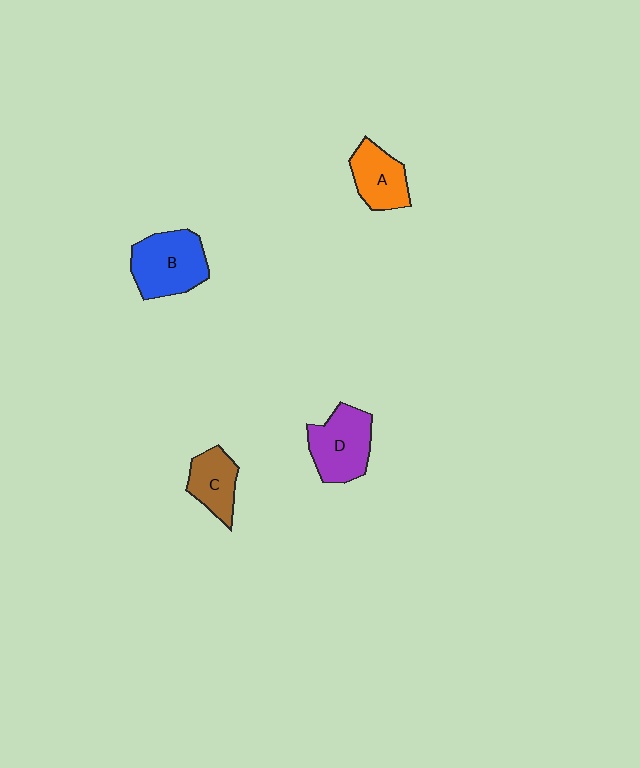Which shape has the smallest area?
Shape C (brown).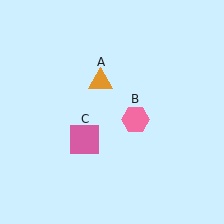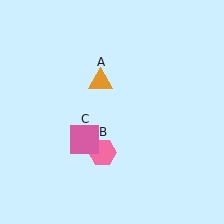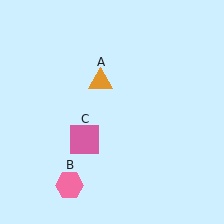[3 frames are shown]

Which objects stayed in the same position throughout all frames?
Orange triangle (object A) and pink square (object C) remained stationary.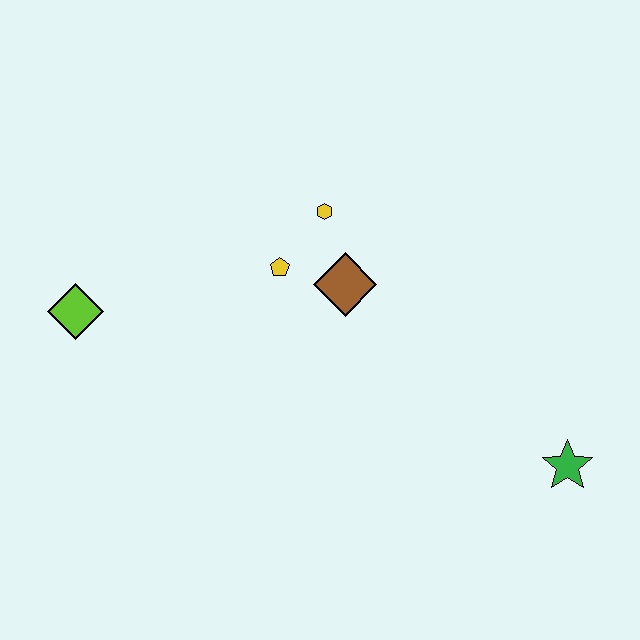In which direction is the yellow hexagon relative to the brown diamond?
The yellow hexagon is above the brown diamond.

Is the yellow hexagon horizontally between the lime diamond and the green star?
Yes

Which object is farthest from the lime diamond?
The green star is farthest from the lime diamond.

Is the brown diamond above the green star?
Yes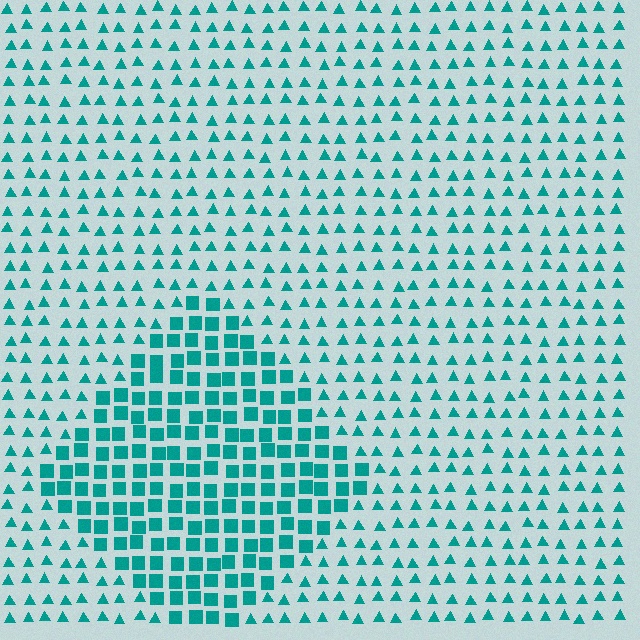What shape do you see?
I see a diamond.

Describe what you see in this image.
The image is filled with small teal elements arranged in a uniform grid. A diamond-shaped region contains squares, while the surrounding area contains triangles. The boundary is defined purely by the change in element shape.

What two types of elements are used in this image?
The image uses squares inside the diamond region and triangles outside it.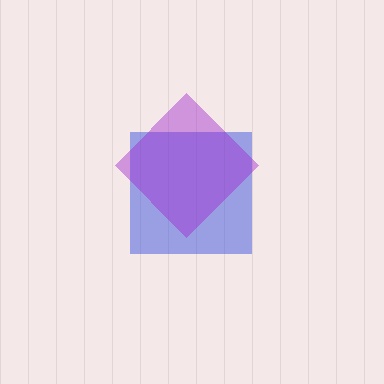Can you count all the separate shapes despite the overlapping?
Yes, there are 2 separate shapes.